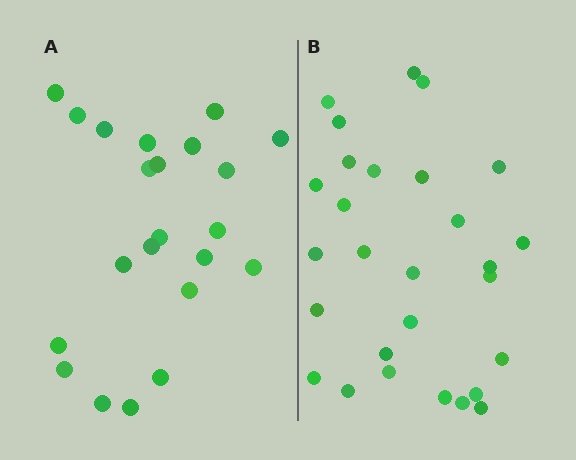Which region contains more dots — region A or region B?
Region B (the right region) has more dots.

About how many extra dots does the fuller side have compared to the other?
Region B has about 6 more dots than region A.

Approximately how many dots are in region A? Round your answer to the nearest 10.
About 20 dots. (The exact count is 22, which rounds to 20.)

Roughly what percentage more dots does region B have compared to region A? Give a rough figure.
About 25% more.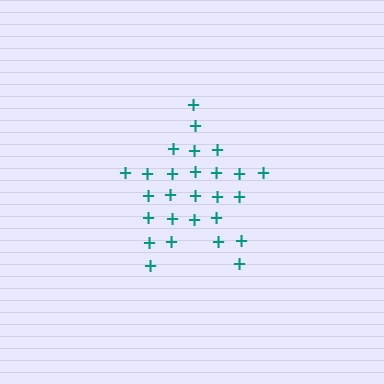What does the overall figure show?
The overall figure shows a star.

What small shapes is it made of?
It is made of small plus signs.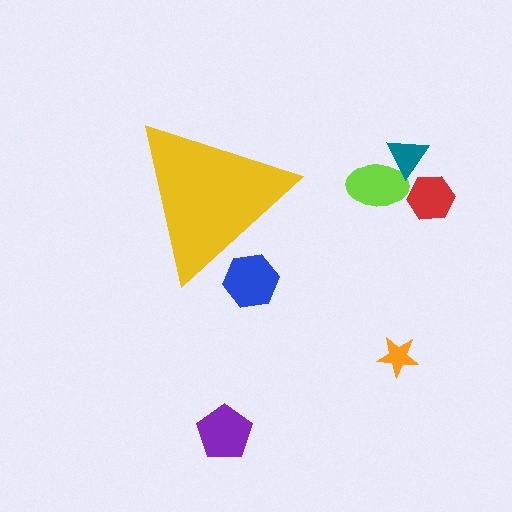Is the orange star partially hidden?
No, the orange star is fully visible.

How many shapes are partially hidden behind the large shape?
1 shape is partially hidden.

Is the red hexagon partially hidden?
No, the red hexagon is fully visible.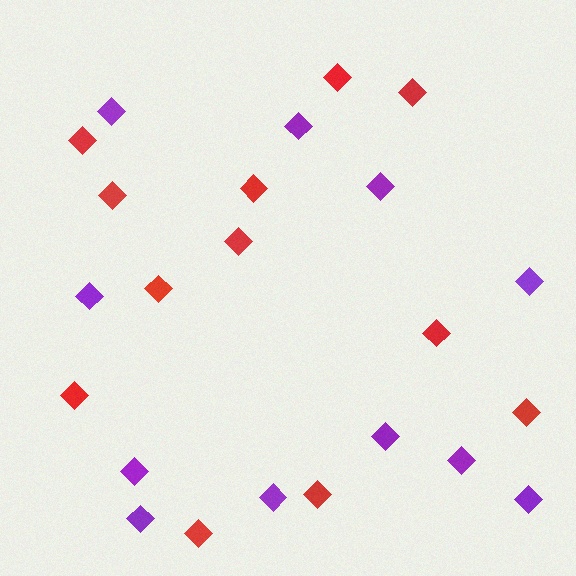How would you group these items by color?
There are 2 groups: one group of red diamonds (12) and one group of purple diamonds (11).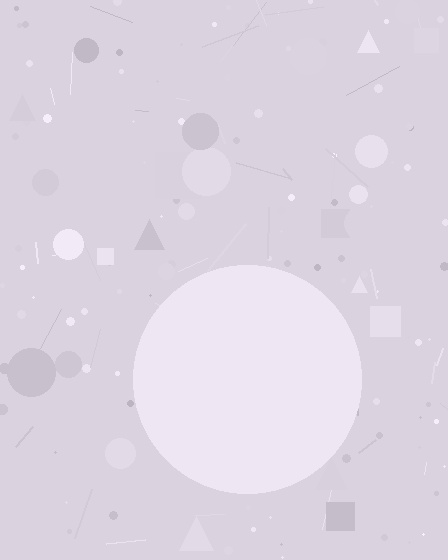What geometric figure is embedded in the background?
A circle is embedded in the background.